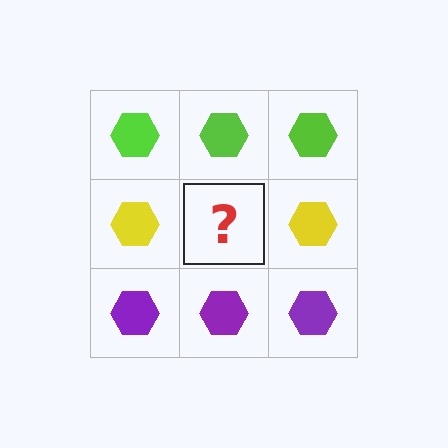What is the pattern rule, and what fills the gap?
The rule is that each row has a consistent color. The gap should be filled with a yellow hexagon.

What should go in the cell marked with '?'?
The missing cell should contain a yellow hexagon.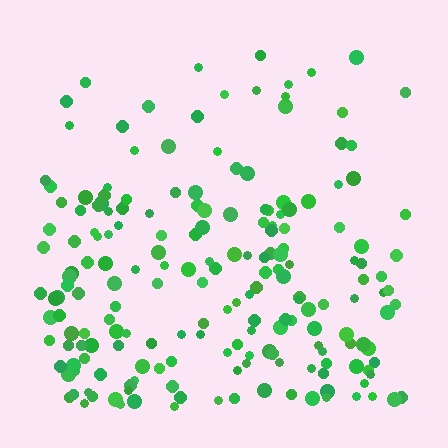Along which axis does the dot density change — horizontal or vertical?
Vertical.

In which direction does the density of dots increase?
From top to bottom, with the bottom side densest.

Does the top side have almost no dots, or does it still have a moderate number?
Still a moderate number, just noticeably fewer than the bottom.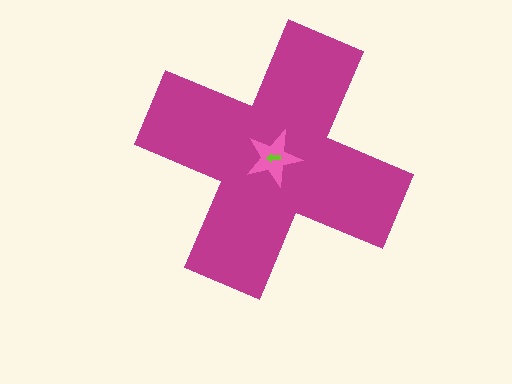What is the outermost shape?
The magenta cross.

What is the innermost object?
The lime arrow.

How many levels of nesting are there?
3.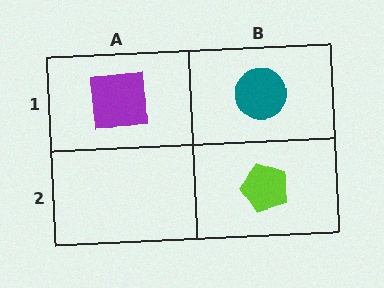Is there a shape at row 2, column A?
No, that cell is empty.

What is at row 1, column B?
A teal circle.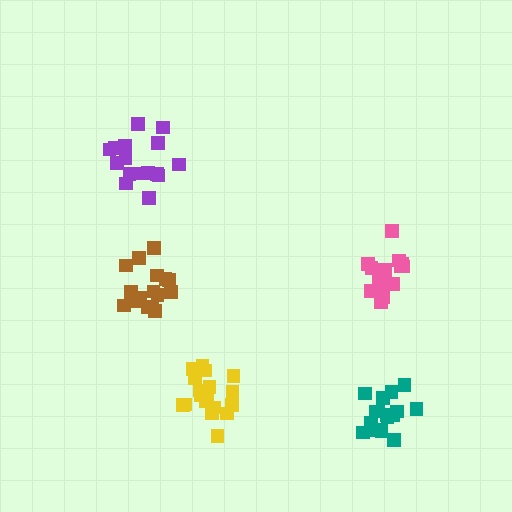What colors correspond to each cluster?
The clusters are colored: teal, yellow, brown, purple, pink.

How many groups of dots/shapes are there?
There are 5 groups.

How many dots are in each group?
Group 1: 17 dots, Group 2: 18 dots, Group 3: 17 dots, Group 4: 16 dots, Group 5: 14 dots (82 total).